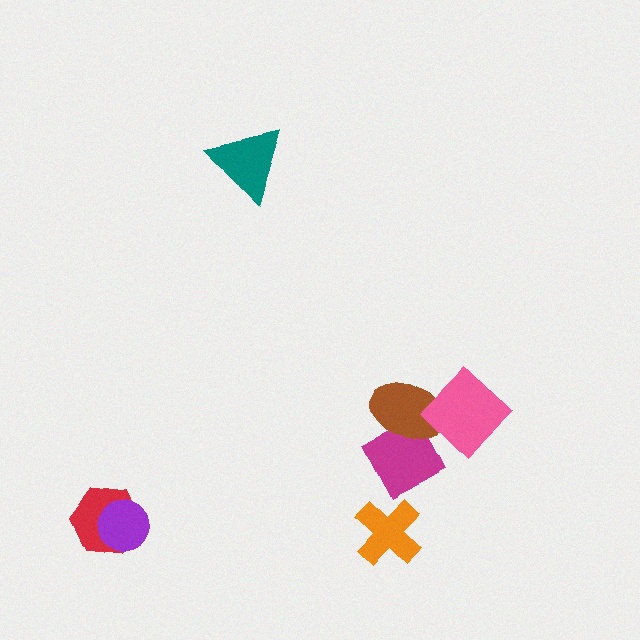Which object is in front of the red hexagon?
The purple circle is in front of the red hexagon.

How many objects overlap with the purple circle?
1 object overlaps with the purple circle.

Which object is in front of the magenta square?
The brown ellipse is in front of the magenta square.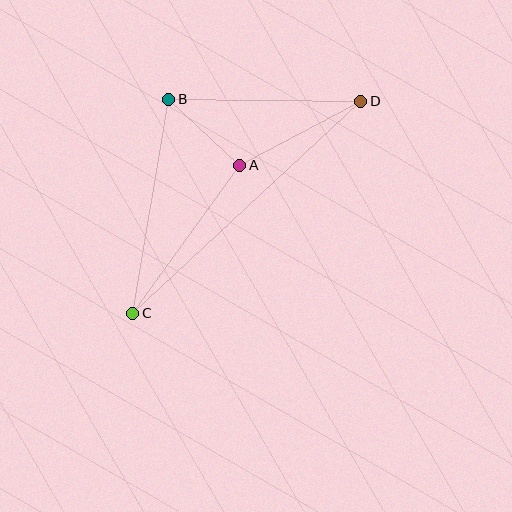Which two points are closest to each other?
Points A and B are closest to each other.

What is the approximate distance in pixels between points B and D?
The distance between B and D is approximately 192 pixels.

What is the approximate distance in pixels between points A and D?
The distance between A and D is approximately 137 pixels.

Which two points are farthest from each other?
Points C and D are farthest from each other.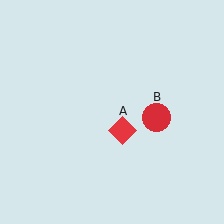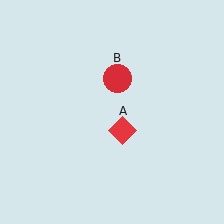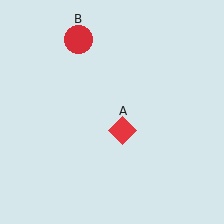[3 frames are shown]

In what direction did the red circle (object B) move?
The red circle (object B) moved up and to the left.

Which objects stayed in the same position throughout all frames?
Red diamond (object A) remained stationary.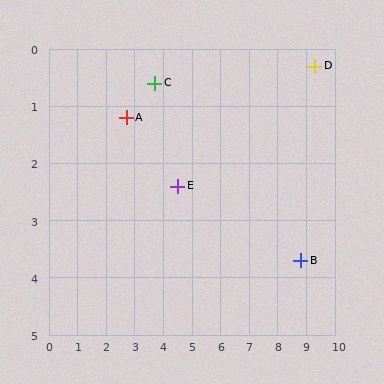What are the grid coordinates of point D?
Point D is at approximately (9.3, 0.3).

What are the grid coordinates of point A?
Point A is at approximately (2.7, 1.2).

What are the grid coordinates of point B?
Point B is at approximately (8.8, 3.7).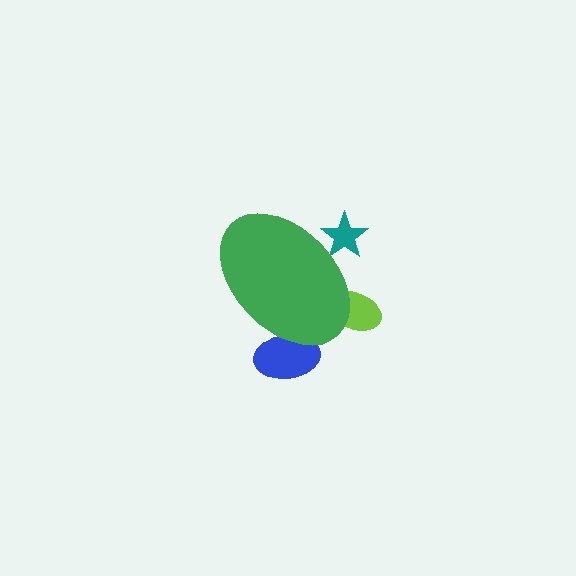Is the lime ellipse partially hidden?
Yes, the lime ellipse is partially hidden behind the green ellipse.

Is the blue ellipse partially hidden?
Yes, the blue ellipse is partially hidden behind the green ellipse.